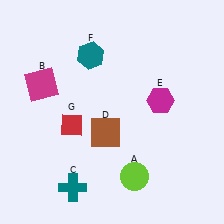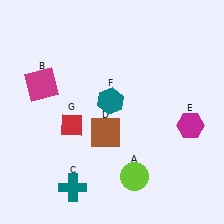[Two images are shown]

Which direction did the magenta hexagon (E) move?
The magenta hexagon (E) moved right.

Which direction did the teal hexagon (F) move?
The teal hexagon (F) moved down.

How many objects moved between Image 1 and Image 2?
2 objects moved between the two images.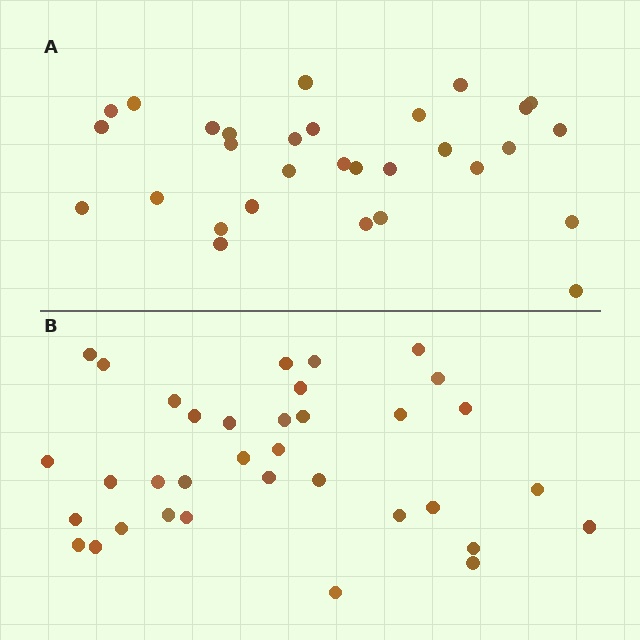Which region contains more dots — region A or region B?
Region B (the bottom region) has more dots.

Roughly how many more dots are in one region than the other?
Region B has about 5 more dots than region A.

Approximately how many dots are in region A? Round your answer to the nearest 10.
About 30 dots.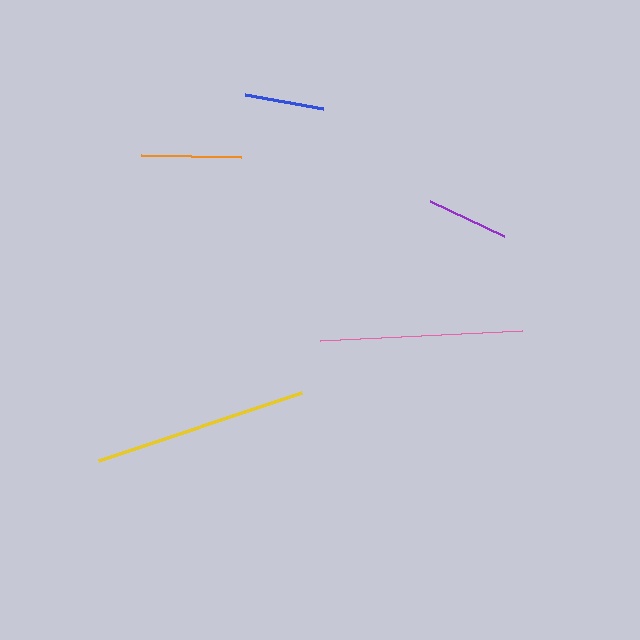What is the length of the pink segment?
The pink segment is approximately 202 pixels long.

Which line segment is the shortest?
The blue line is the shortest at approximately 80 pixels.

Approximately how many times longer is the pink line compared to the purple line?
The pink line is approximately 2.5 times the length of the purple line.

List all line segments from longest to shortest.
From longest to shortest: yellow, pink, orange, purple, blue.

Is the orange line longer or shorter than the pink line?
The pink line is longer than the orange line.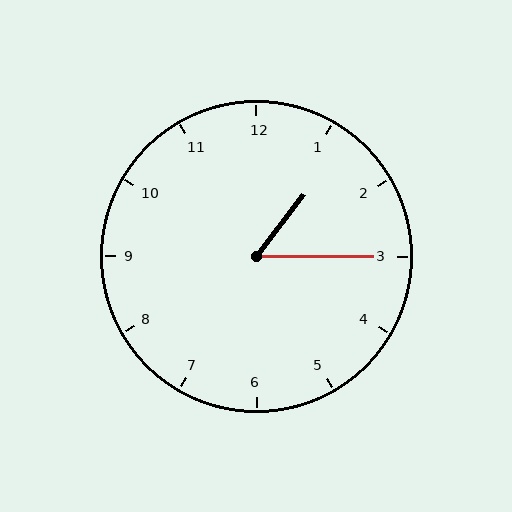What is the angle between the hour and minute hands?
Approximately 52 degrees.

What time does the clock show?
1:15.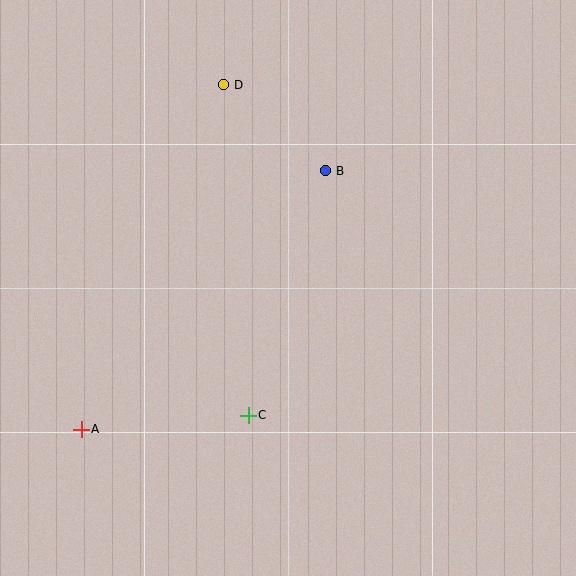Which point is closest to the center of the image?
Point B at (326, 171) is closest to the center.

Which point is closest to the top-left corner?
Point D is closest to the top-left corner.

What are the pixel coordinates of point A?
Point A is at (81, 429).